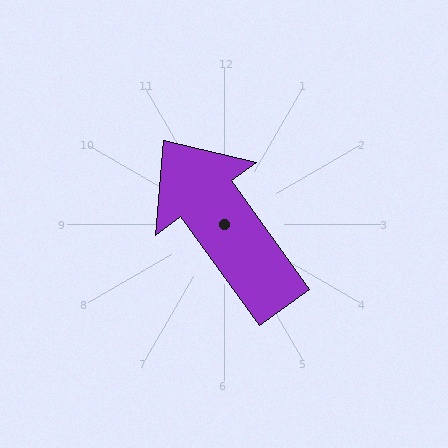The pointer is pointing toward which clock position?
Roughly 11 o'clock.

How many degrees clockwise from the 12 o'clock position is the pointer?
Approximately 324 degrees.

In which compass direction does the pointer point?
Northwest.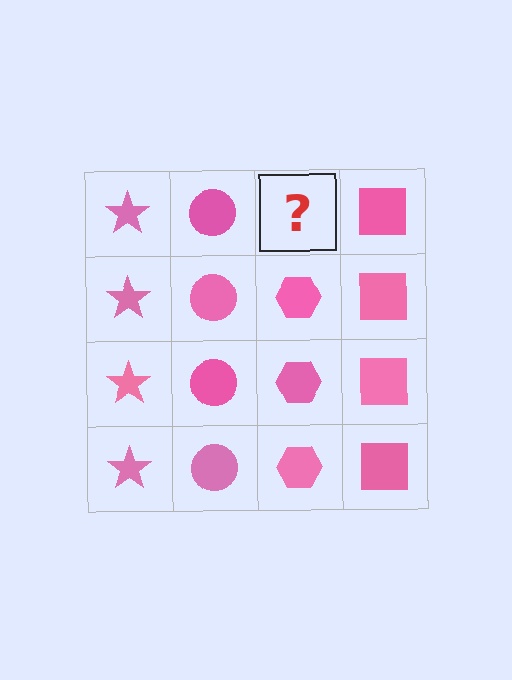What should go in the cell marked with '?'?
The missing cell should contain a pink hexagon.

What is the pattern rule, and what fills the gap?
The rule is that each column has a consistent shape. The gap should be filled with a pink hexagon.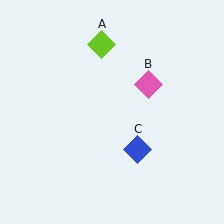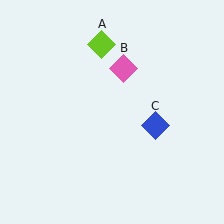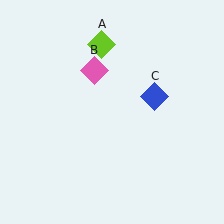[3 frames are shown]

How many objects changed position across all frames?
2 objects changed position: pink diamond (object B), blue diamond (object C).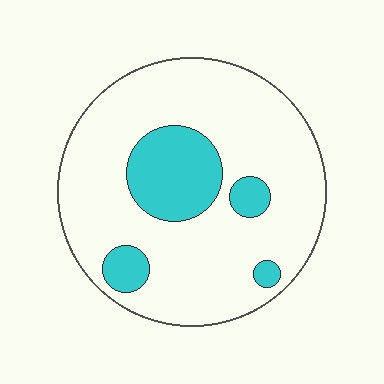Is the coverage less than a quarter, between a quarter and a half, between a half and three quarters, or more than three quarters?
Less than a quarter.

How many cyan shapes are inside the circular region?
4.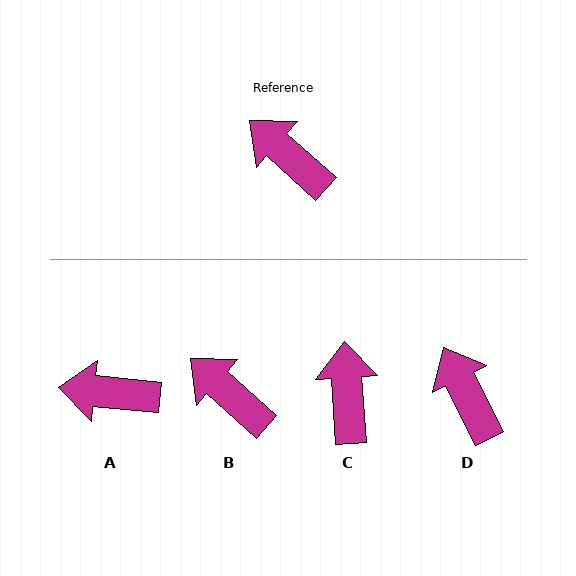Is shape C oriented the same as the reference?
No, it is off by about 44 degrees.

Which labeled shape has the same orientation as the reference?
B.